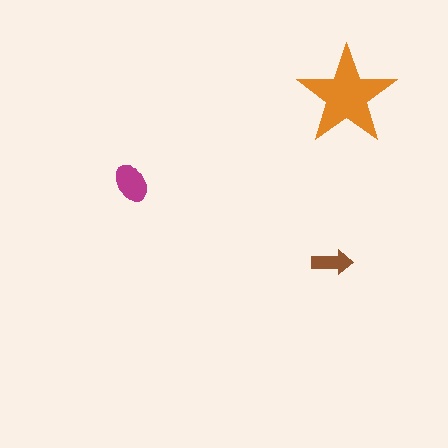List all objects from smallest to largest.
The brown arrow, the magenta ellipse, the orange star.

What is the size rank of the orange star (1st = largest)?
1st.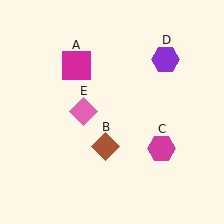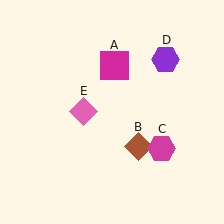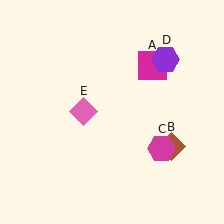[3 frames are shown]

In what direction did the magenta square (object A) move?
The magenta square (object A) moved right.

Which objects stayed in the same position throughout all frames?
Magenta hexagon (object C) and purple hexagon (object D) and pink diamond (object E) remained stationary.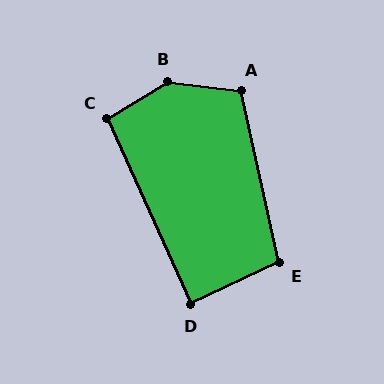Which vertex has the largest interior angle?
B, at approximately 142 degrees.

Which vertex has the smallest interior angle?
D, at approximately 89 degrees.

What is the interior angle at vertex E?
Approximately 103 degrees (obtuse).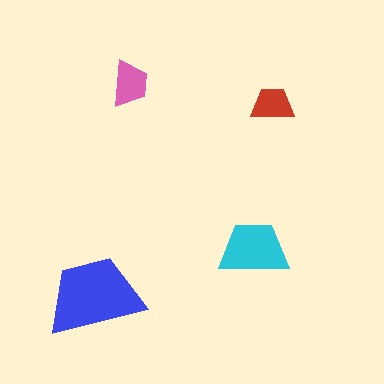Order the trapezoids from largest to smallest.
the blue one, the cyan one, the pink one, the red one.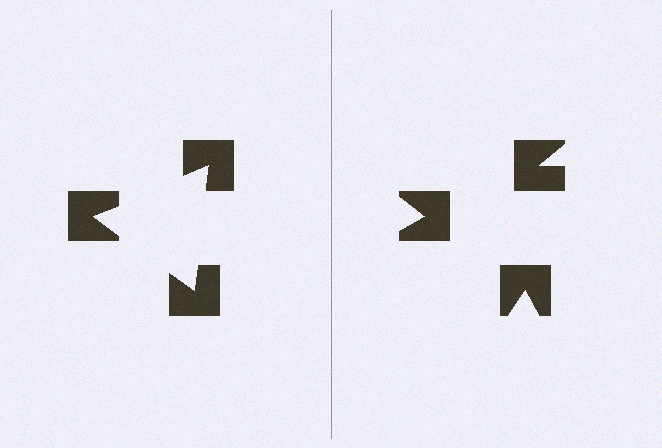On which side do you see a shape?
An illusory triangle appears on the left side. On the right side the wedge cuts are rotated, so no coherent shape forms.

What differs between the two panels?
The notched squares are positioned identically on both sides; only the wedge orientations differ. On the left they align to a triangle; on the right they are misaligned.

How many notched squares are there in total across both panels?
6 — 3 on each side.